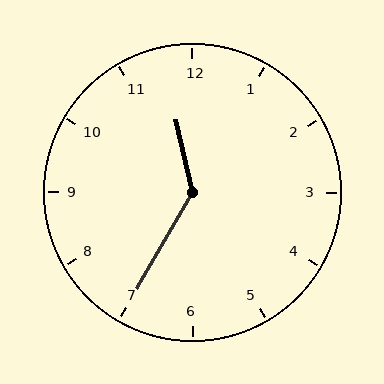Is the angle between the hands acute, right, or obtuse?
It is obtuse.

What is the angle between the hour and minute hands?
Approximately 138 degrees.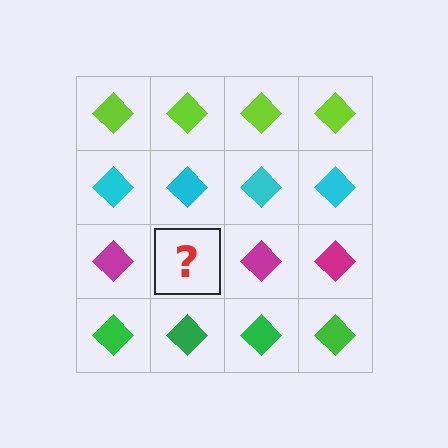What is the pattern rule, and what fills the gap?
The rule is that each row has a consistent color. The gap should be filled with a magenta diamond.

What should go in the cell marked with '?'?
The missing cell should contain a magenta diamond.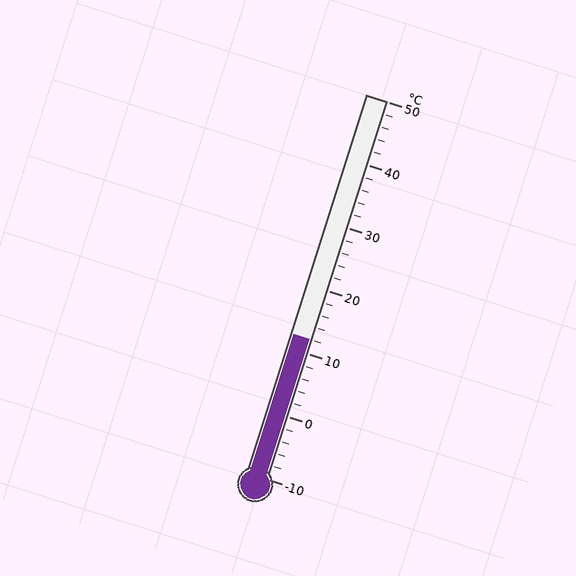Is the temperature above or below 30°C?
The temperature is below 30°C.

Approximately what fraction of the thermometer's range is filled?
The thermometer is filled to approximately 35% of its range.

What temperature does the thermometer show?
The thermometer shows approximately 12°C.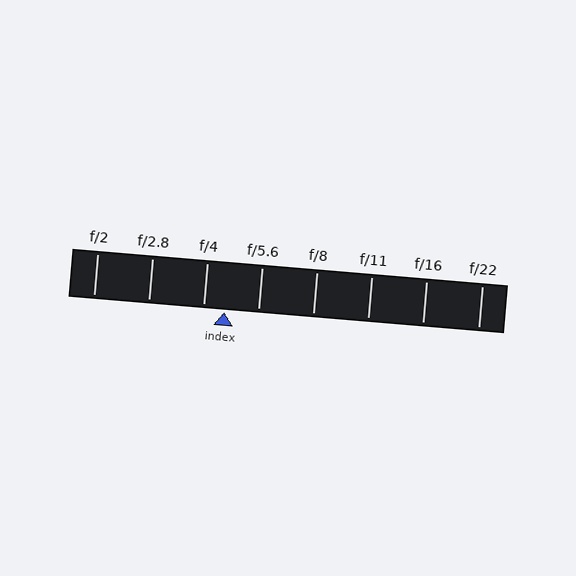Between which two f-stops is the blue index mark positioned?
The index mark is between f/4 and f/5.6.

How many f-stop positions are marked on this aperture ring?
There are 8 f-stop positions marked.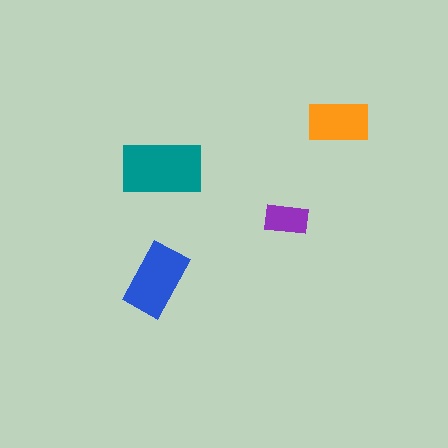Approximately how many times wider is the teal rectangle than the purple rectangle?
About 2 times wider.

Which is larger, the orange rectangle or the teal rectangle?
The teal one.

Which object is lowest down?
The blue rectangle is bottommost.